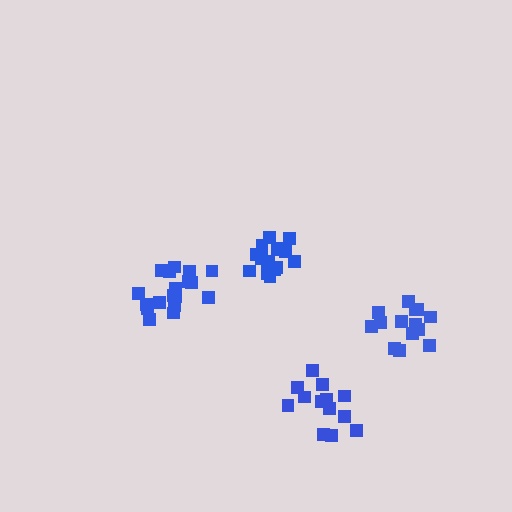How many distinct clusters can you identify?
There are 4 distinct clusters.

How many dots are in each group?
Group 1: 14 dots, Group 2: 19 dots, Group 3: 14 dots, Group 4: 16 dots (63 total).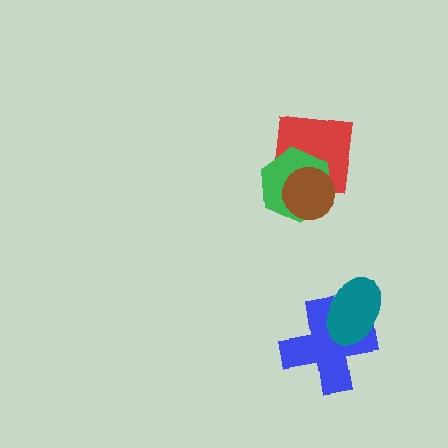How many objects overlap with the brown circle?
2 objects overlap with the brown circle.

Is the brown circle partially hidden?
No, no other shape covers it.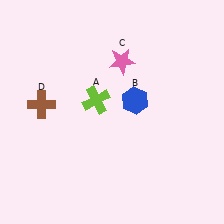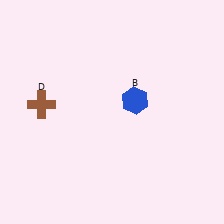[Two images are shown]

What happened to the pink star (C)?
The pink star (C) was removed in Image 2. It was in the top-right area of Image 1.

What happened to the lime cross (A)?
The lime cross (A) was removed in Image 2. It was in the top-left area of Image 1.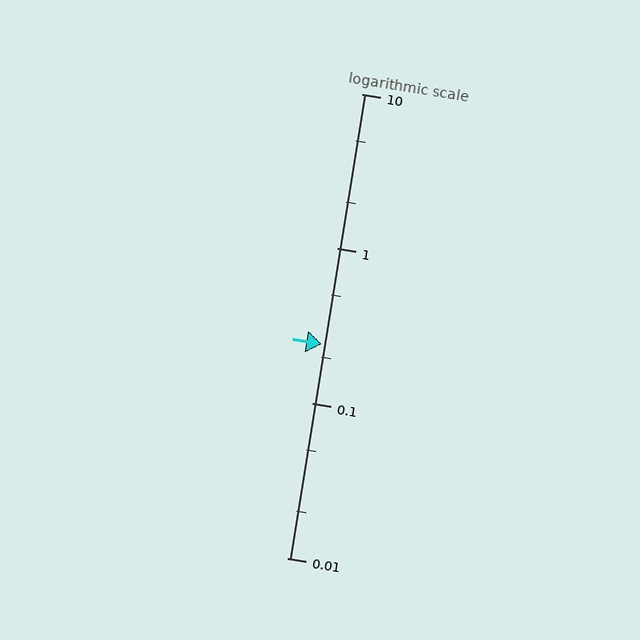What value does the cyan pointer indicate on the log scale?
The pointer indicates approximately 0.24.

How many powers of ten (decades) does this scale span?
The scale spans 3 decades, from 0.01 to 10.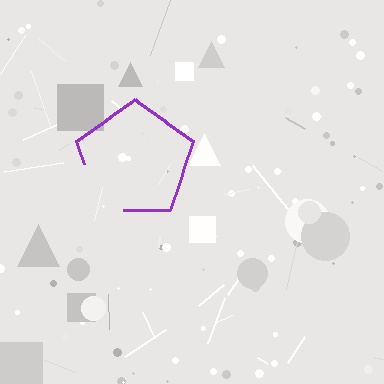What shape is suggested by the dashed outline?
The dashed outline suggests a pentagon.